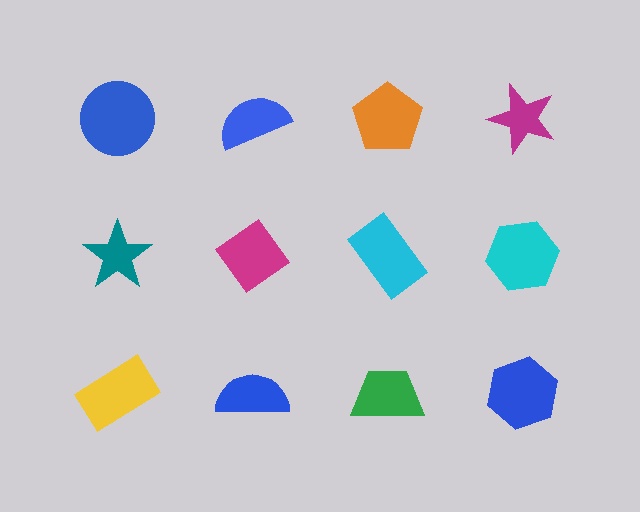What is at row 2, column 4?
A cyan hexagon.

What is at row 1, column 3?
An orange pentagon.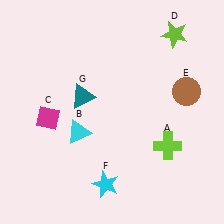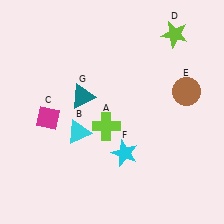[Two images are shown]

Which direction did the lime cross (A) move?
The lime cross (A) moved left.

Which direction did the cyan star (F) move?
The cyan star (F) moved up.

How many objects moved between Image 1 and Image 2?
2 objects moved between the two images.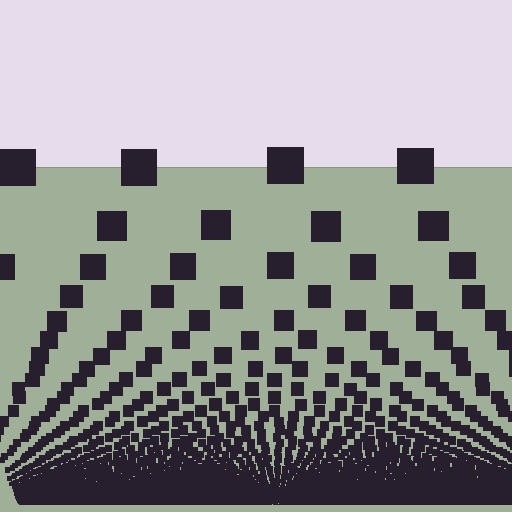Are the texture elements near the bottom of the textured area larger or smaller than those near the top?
Smaller. The gradient is inverted — elements near the bottom are smaller and denser.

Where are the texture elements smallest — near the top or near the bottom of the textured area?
Near the bottom.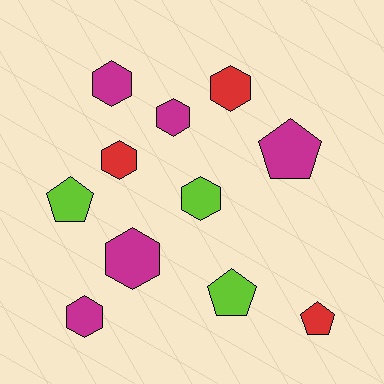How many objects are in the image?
There are 11 objects.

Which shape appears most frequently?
Hexagon, with 7 objects.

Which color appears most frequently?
Magenta, with 5 objects.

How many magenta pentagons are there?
There is 1 magenta pentagon.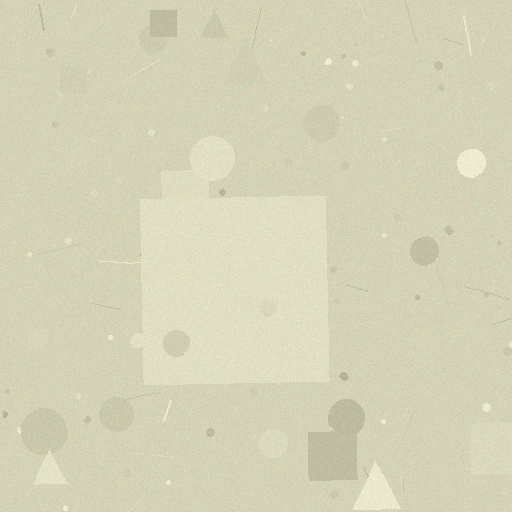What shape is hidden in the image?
A square is hidden in the image.